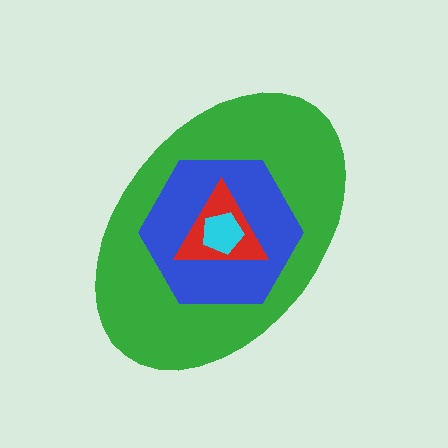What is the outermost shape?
The green ellipse.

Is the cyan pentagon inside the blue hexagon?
Yes.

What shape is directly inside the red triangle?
The cyan pentagon.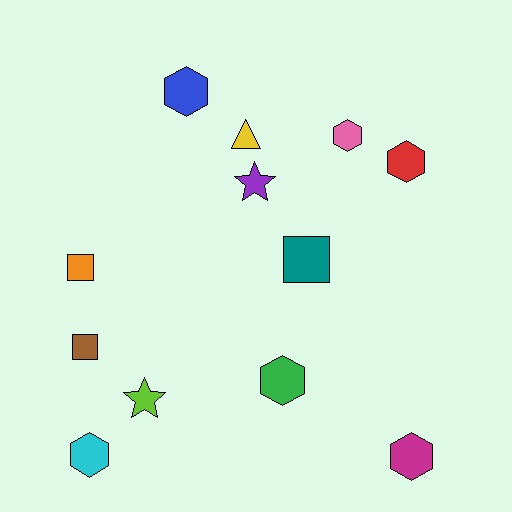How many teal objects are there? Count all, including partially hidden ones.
There is 1 teal object.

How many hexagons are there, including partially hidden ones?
There are 6 hexagons.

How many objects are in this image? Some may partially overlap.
There are 12 objects.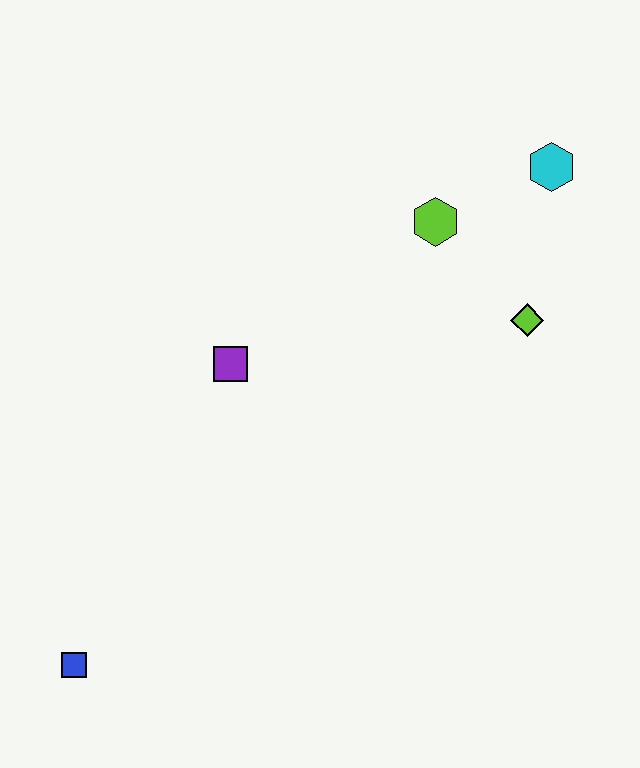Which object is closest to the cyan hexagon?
The lime hexagon is closest to the cyan hexagon.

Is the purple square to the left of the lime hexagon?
Yes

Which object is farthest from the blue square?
The cyan hexagon is farthest from the blue square.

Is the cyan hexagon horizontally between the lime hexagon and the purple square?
No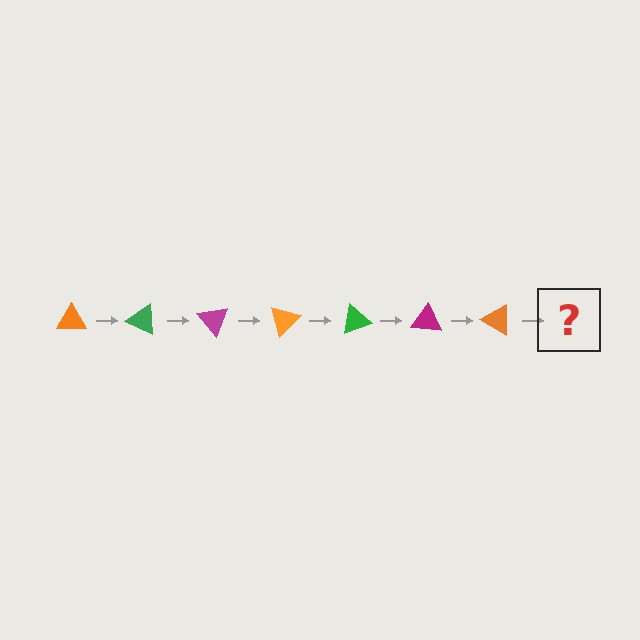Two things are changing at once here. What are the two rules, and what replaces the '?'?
The two rules are that it rotates 25 degrees each step and the color cycles through orange, green, and magenta. The '?' should be a green triangle, rotated 175 degrees from the start.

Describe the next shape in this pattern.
It should be a green triangle, rotated 175 degrees from the start.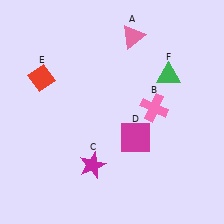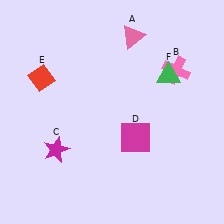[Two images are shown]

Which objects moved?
The objects that moved are: the pink cross (B), the magenta star (C).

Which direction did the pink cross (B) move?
The pink cross (B) moved up.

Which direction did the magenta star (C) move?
The magenta star (C) moved left.